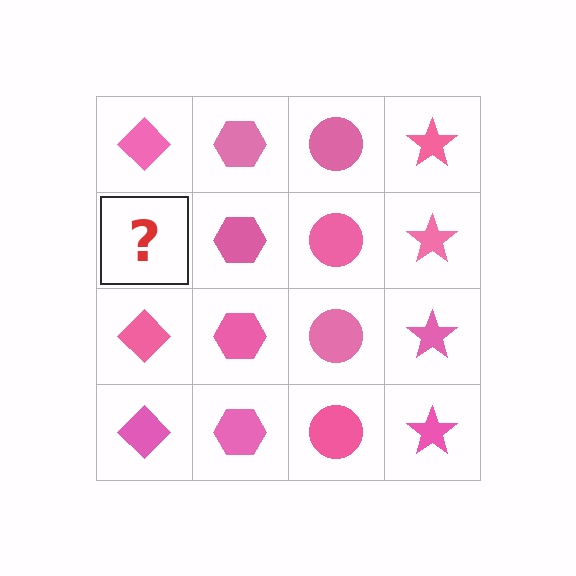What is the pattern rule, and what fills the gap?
The rule is that each column has a consistent shape. The gap should be filled with a pink diamond.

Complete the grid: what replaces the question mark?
The question mark should be replaced with a pink diamond.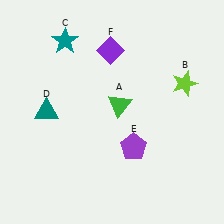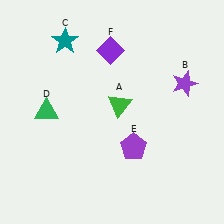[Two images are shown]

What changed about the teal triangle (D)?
In Image 1, D is teal. In Image 2, it changed to green.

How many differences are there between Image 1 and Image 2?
There are 2 differences between the two images.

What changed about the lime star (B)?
In Image 1, B is lime. In Image 2, it changed to purple.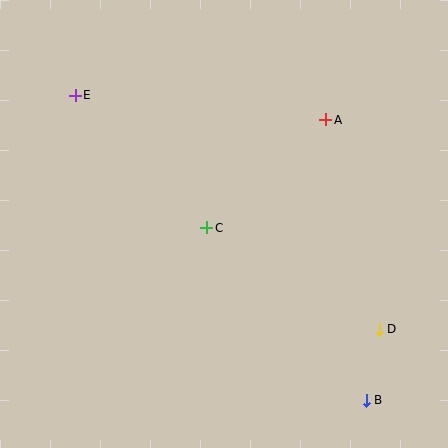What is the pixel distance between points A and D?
The distance between A and D is 216 pixels.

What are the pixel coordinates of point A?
Point A is at (326, 120).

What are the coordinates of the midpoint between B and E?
The midpoint between B and E is at (221, 248).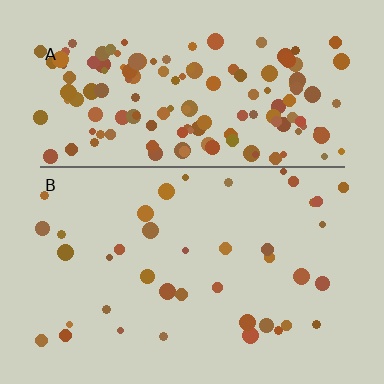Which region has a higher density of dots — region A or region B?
A (the top).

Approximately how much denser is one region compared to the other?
Approximately 3.9× — region A over region B.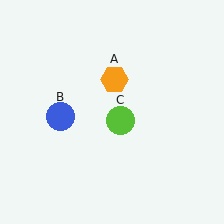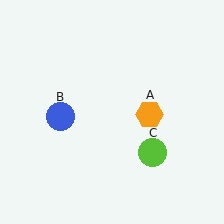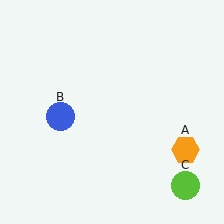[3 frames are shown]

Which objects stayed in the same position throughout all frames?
Blue circle (object B) remained stationary.